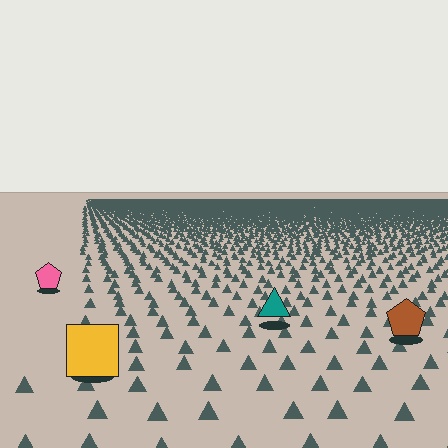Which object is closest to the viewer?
The yellow square is closest. The texture marks near it are larger and more spread out.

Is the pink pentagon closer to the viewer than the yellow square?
No. The yellow square is closer — you can tell from the texture gradient: the ground texture is coarser near it.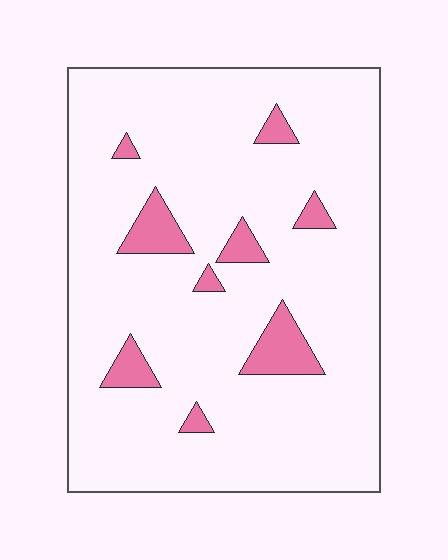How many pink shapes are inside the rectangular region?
9.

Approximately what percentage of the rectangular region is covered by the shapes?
Approximately 10%.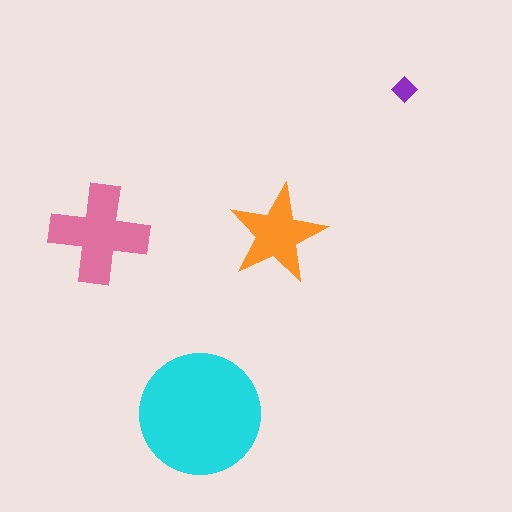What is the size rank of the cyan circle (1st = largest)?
1st.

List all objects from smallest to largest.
The purple diamond, the orange star, the pink cross, the cyan circle.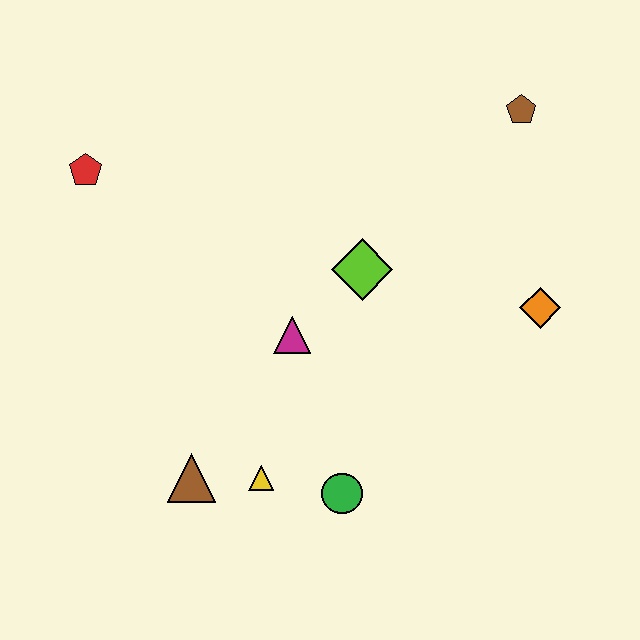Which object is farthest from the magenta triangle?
The brown pentagon is farthest from the magenta triangle.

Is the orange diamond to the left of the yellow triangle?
No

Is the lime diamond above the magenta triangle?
Yes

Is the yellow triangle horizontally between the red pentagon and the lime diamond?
Yes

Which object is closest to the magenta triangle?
The lime diamond is closest to the magenta triangle.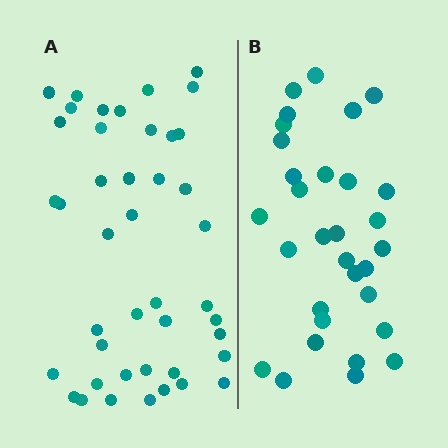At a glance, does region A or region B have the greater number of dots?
Region A (the left region) has more dots.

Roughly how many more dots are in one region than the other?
Region A has roughly 12 or so more dots than region B.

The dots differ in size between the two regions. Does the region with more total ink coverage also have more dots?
No. Region B has more total ink coverage because its dots are larger, but region A actually contains more individual dots. Total area can be misleading — the number of items is what matters here.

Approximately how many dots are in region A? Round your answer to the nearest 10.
About 40 dots. (The exact count is 43, which rounds to 40.)